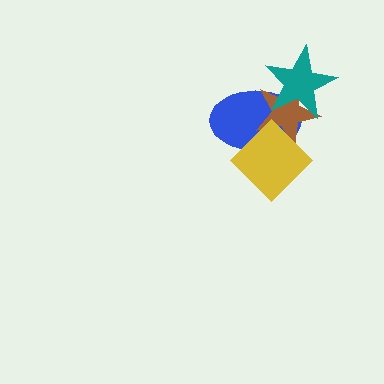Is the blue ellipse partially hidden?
Yes, it is partially covered by another shape.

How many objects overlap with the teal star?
2 objects overlap with the teal star.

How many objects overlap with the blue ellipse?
3 objects overlap with the blue ellipse.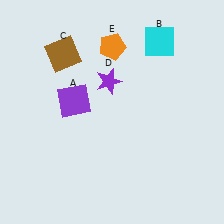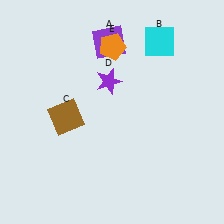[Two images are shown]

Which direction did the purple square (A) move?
The purple square (A) moved up.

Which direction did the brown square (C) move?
The brown square (C) moved down.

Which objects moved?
The objects that moved are: the purple square (A), the brown square (C).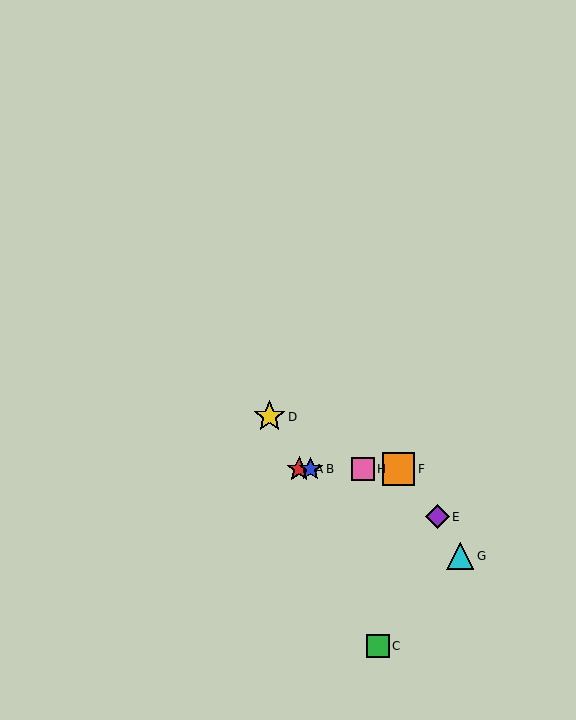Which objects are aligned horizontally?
Objects A, B, F, H are aligned horizontally.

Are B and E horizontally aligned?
No, B is at y≈469 and E is at y≈517.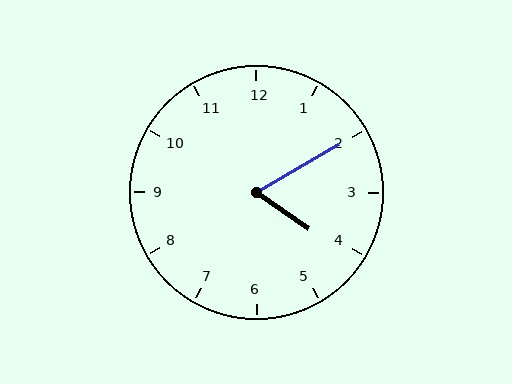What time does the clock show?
4:10.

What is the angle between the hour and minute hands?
Approximately 65 degrees.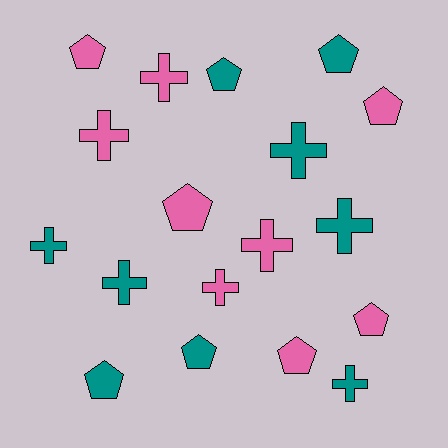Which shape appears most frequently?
Pentagon, with 9 objects.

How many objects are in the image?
There are 18 objects.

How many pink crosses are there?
There are 4 pink crosses.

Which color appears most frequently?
Pink, with 9 objects.